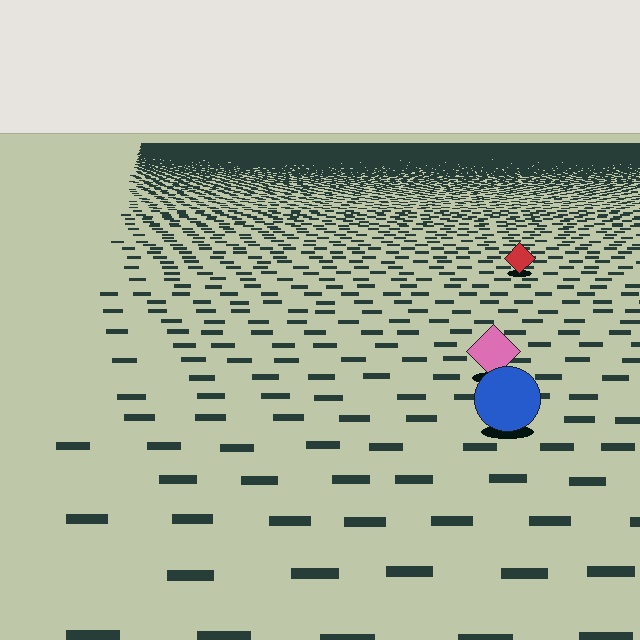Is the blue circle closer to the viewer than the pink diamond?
Yes. The blue circle is closer — you can tell from the texture gradient: the ground texture is coarser near it.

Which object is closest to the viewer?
The blue circle is closest. The texture marks near it are larger and more spread out.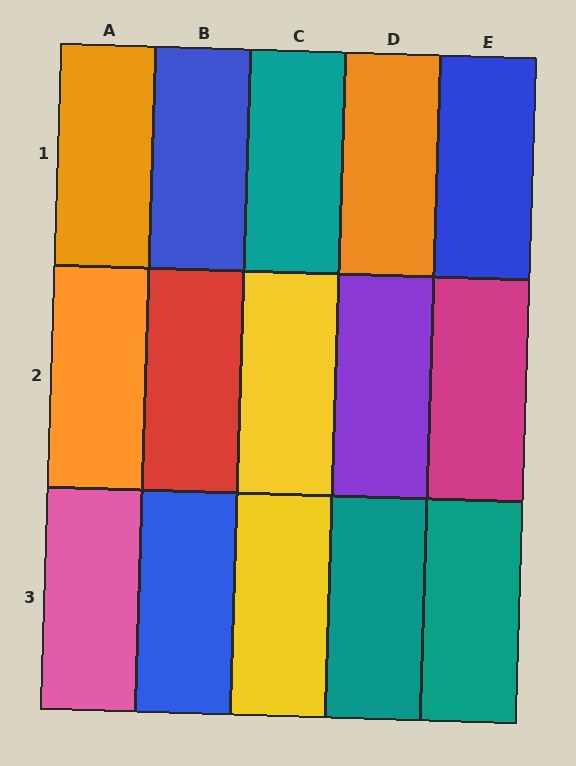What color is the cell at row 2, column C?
Yellow.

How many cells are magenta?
1 cell is magenta.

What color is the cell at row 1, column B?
Blue.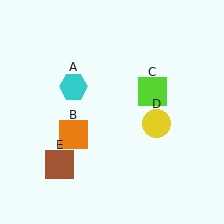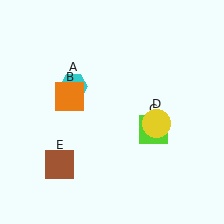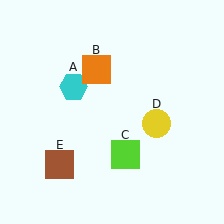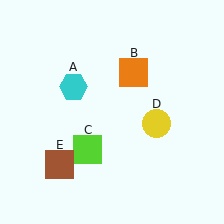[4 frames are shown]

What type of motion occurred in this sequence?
The orange square (object B), lime square (object C) rotated clockwise around the center of the scene.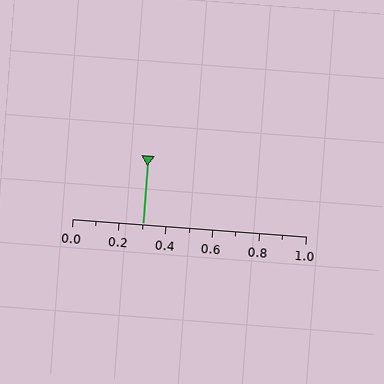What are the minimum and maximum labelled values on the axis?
The axis runs from 0.0 to 1.0.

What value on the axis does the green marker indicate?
The marker indicates approximately 0.3.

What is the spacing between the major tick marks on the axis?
The major ticks are spaced 0.2 apart.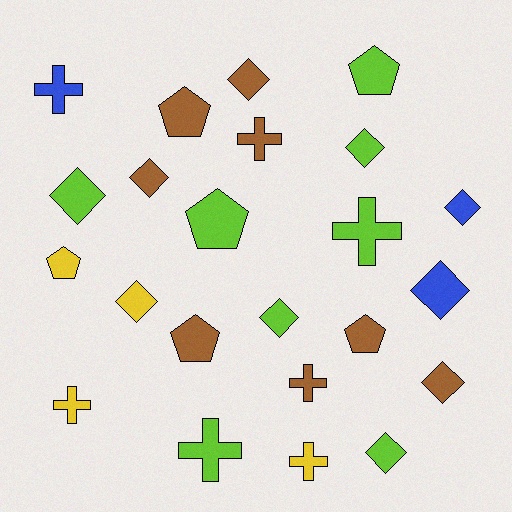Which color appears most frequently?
Brown, with 8 objects.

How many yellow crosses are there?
There are 2 yellow crosses.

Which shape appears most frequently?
Diamond, with 10 objects.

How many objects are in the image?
There are 23 objects.